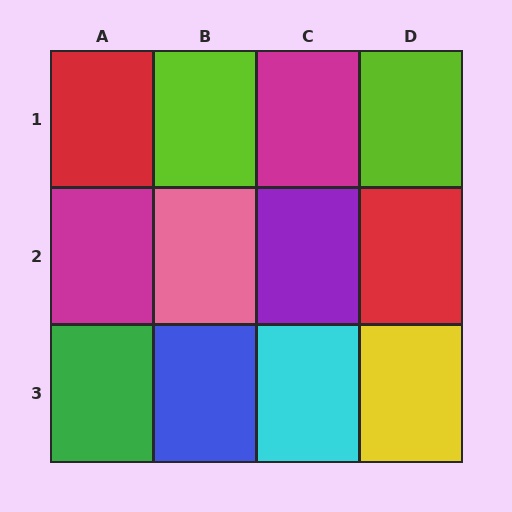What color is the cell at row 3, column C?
Cyan.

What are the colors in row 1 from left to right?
Red, lime, magenta, lime.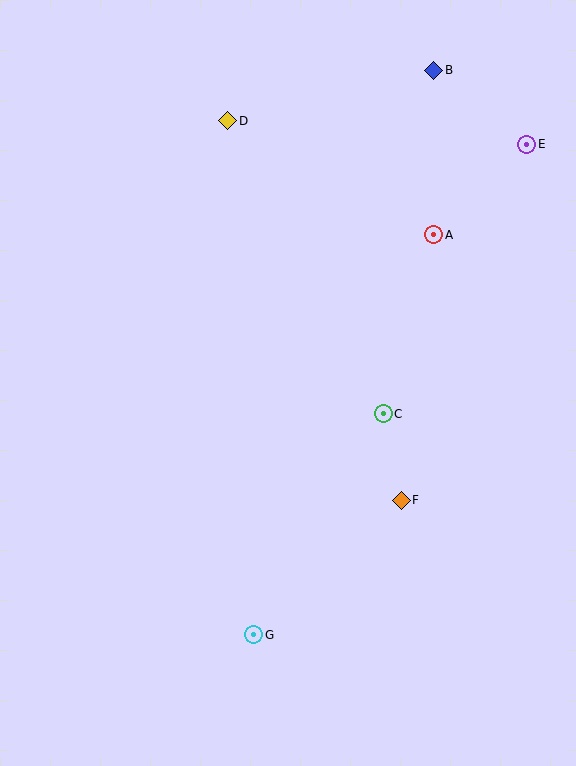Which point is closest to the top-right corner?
Point E is closest to the top-right corner.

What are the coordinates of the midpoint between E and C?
The midpoint between E and C is at (455, 279).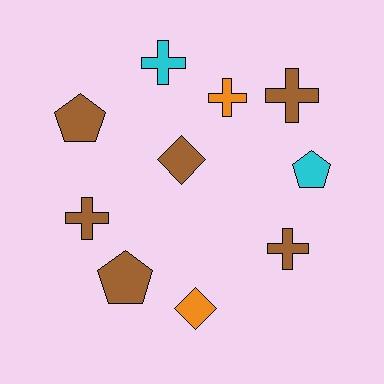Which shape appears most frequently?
Cross, with 5 objects.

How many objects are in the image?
There are 10 objects.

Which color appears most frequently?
Brown, with 6 objects.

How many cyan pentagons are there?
There is 1 cyan pentagon.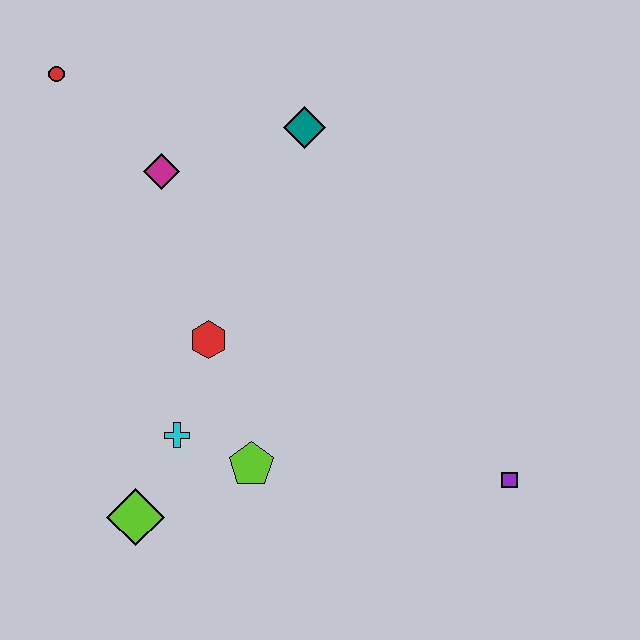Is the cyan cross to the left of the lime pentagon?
Yes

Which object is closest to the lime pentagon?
The cyan cross is closest to the lime pentagon.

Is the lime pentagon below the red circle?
Yes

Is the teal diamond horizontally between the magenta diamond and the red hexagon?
No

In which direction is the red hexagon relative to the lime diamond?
The red hexagon is above the lime diamond.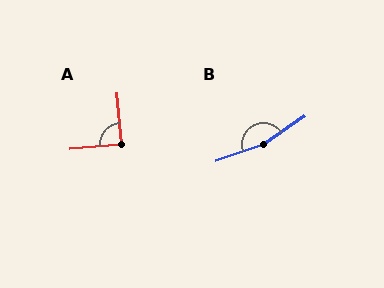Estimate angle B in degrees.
Approximately 165 degrees.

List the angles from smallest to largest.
A (90°), B (165°).